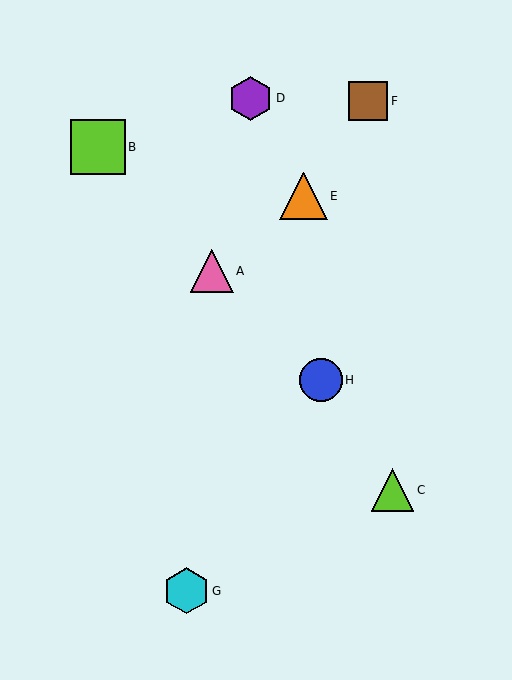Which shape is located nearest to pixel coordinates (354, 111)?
The brown square (labeled F) at (368, 101) is nearest to that location.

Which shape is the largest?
The lime square (labeled B) is the largest.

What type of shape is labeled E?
Shape E is an orange triangle.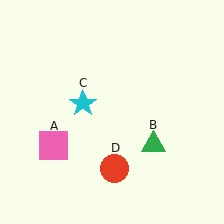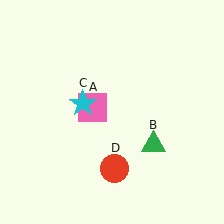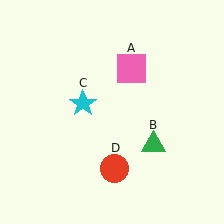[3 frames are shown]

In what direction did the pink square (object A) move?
The pink square (object A) moved up and to the right.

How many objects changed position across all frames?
1 object changed position: pink square (object A).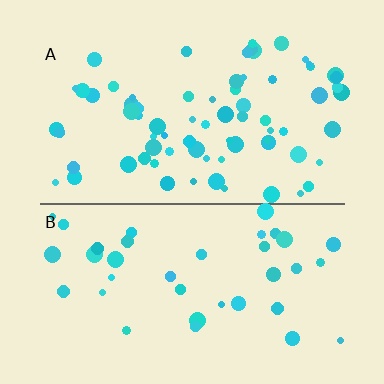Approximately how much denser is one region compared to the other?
Approximately 1.9× — region A over region B.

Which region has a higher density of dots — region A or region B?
A (the top).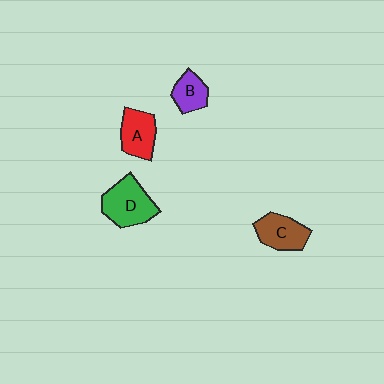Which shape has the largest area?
Shape D (green).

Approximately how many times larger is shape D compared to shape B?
Approximately 1.8 times.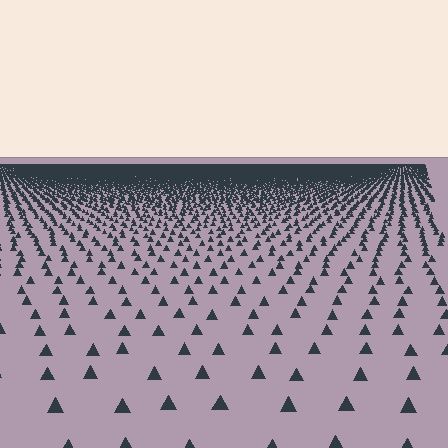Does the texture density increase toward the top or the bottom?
Density increases toward the top.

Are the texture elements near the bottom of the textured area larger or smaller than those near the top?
Larger. Near the bottom, elements are closer to the viewer and appear at a bigger on-screen size.